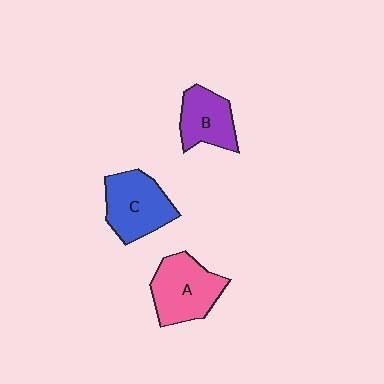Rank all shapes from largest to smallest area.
From largest to smallest: A (pink), C (blue), B (purple).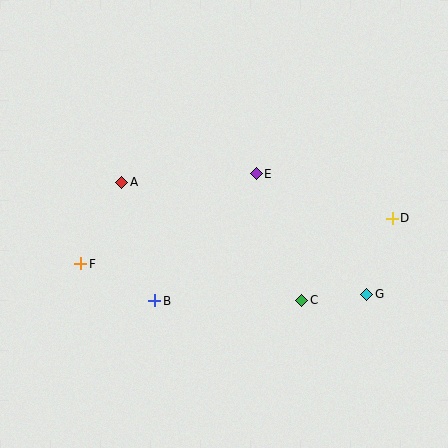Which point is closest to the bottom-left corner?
Point F is closest to the bottom-left corner.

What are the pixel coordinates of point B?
Point B is at (155, 301).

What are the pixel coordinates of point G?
Point G is at (367, 294).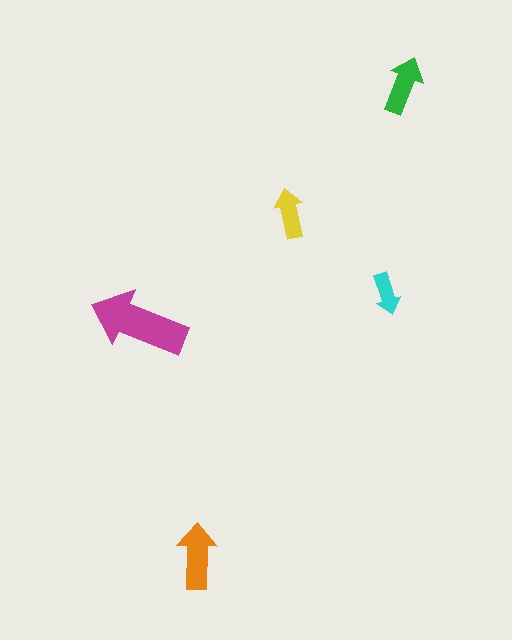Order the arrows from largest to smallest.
the magenta one, the orange one, the green one, the yellow one, the cyan one.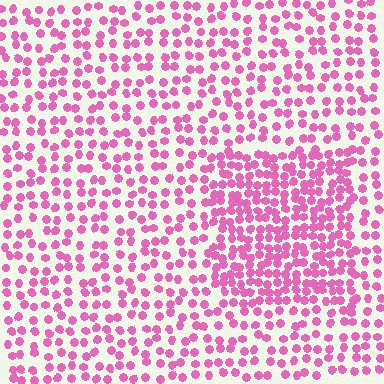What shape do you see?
I see a rectangle.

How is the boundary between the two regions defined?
The boundary is defined by a change in element density (approximately 1.9x ratio). All elements are the same color, size, and shape.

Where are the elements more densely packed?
The elements are more densely packed inside the rectangle boundary.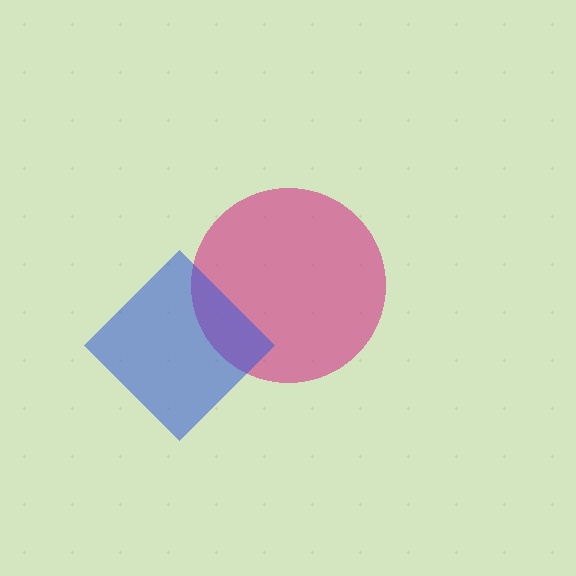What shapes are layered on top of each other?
The layered shapes are: a magenta circle, a blue diamond.